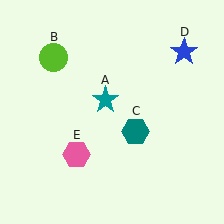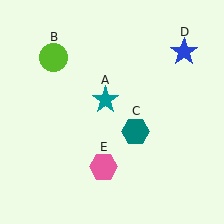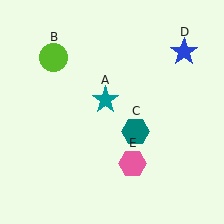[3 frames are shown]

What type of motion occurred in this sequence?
The pink hexagon (object E) rotated counterclockwise around the center of the scene.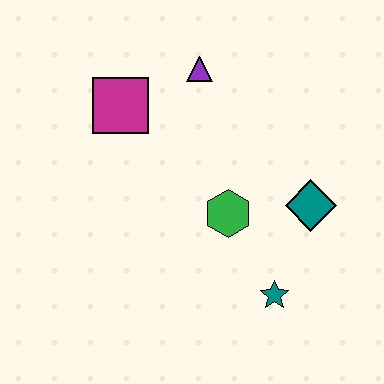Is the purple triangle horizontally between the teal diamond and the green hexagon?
No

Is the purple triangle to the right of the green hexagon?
No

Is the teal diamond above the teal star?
Yes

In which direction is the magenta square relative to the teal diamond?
The magenta square is to the left of the teal diamond.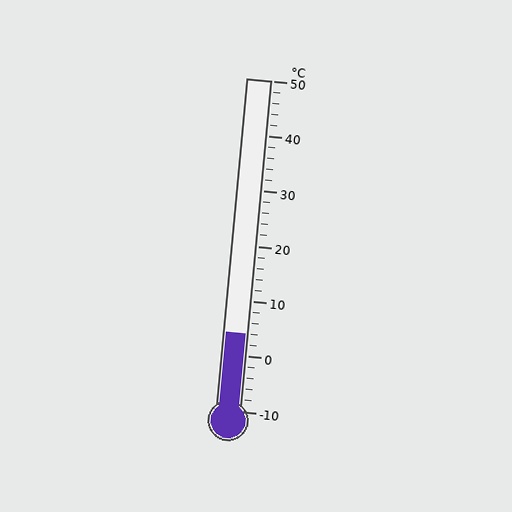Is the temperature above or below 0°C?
The temperature is above 0°C.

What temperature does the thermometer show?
The thermometer shows approximately 4°C.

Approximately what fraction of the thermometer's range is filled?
The thermometer is filled to approximately 25% of its range.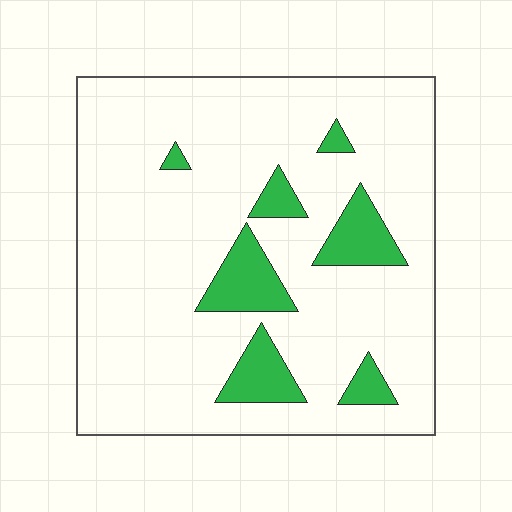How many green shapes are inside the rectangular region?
7.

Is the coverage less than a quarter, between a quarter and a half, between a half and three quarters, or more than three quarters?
Less than a quarter.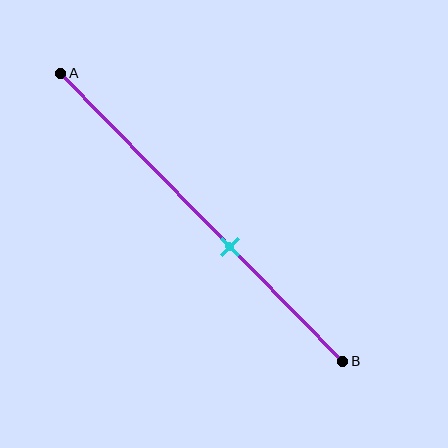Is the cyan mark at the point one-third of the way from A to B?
No, the mark is at about 60% from A, not at the 33% one-third point.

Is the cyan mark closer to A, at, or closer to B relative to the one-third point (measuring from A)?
The cyan mark is closer to point B than the one-third point of segment AB.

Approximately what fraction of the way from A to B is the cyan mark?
The cyan mark is approximately 60% of the way from A to B.